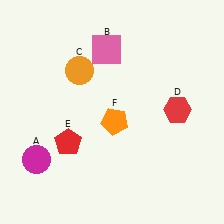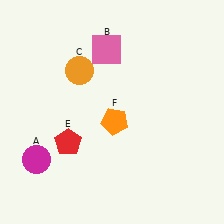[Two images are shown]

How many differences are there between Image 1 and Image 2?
There is 1 difference between the two images.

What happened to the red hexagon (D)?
The red hexagon (D) was removed in Image 2. It was in the top-right area of Image 1.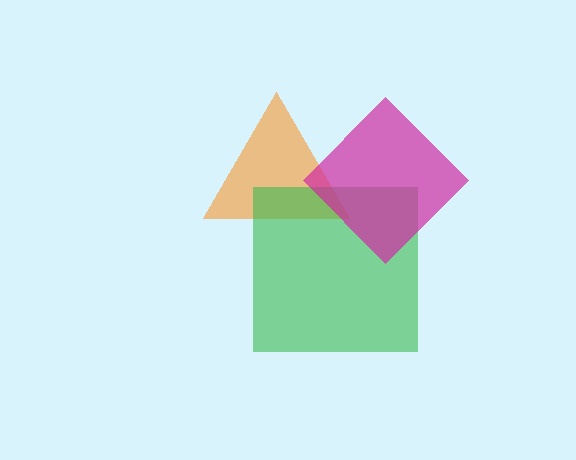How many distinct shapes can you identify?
There are 3 distinct shapes: an orange triangle, a green square, a magenta diamond.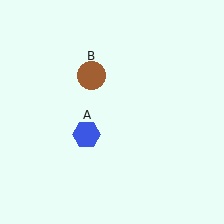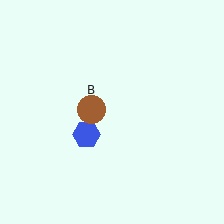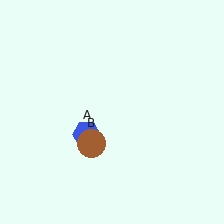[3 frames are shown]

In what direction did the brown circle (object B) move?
The brown circle (object B) moved down.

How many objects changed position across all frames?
1 object changed position: brown circle (object B).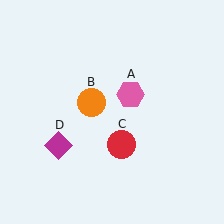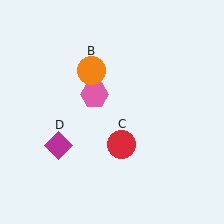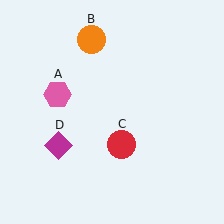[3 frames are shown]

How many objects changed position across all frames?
2 objects changed position: pink hexagon (object A), orange circle (object B).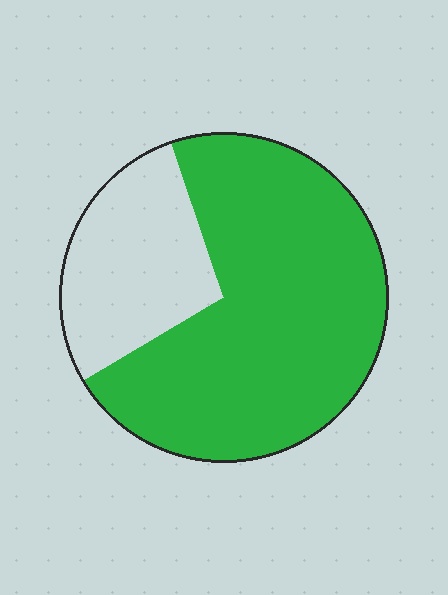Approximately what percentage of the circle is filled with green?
Approximately 70%.